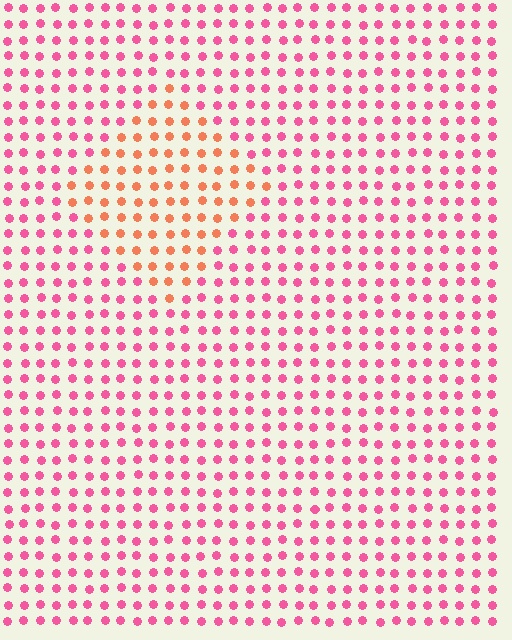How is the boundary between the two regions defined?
The boundary is defined purely by a slight shift in hue (about 42 degrees). Spacing, size, and orientation are identical on both sides.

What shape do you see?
I see a diamond.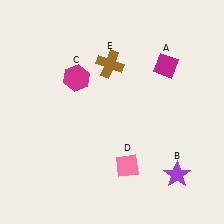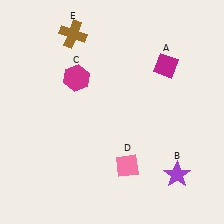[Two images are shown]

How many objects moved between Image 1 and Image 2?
1 object moved between the two images.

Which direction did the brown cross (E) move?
The brown cross (E) moved left.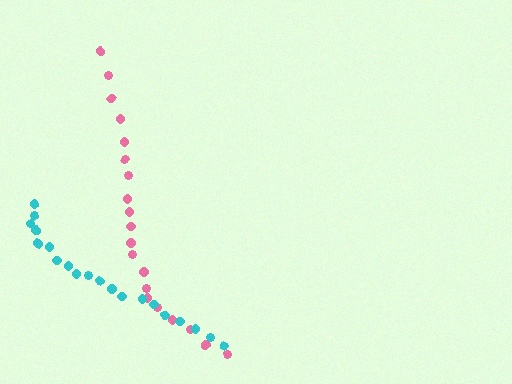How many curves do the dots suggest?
There are 2 distinct paths.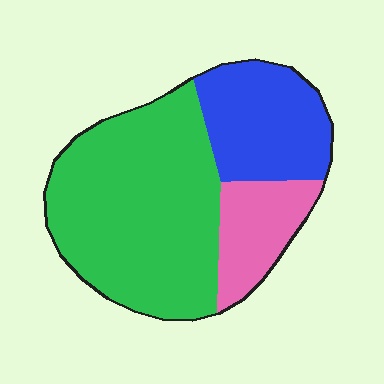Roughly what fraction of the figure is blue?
Blue takes up between a sixth and a third of the figure.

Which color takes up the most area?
Green, at roughly 60%.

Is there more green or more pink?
Green.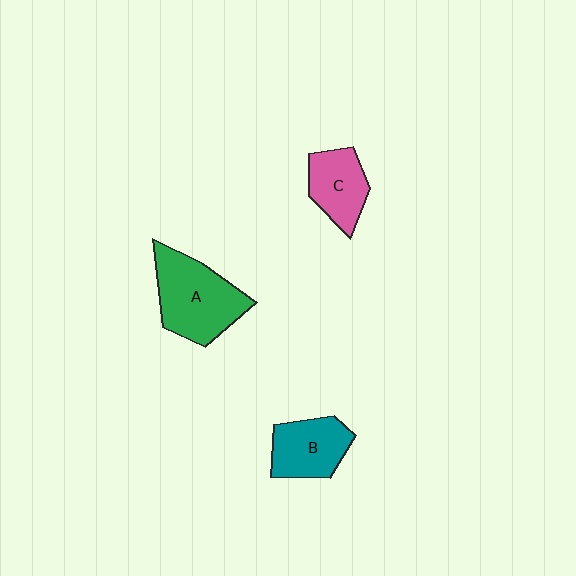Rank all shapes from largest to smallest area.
From largest to smallest: A (green), B (teal), C (pink).